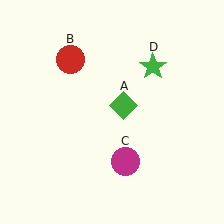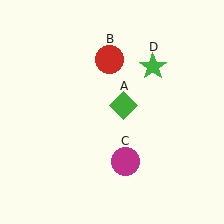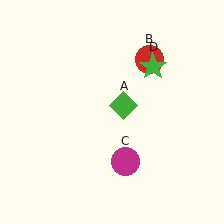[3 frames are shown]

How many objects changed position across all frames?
1 object changed position: red circle (object B).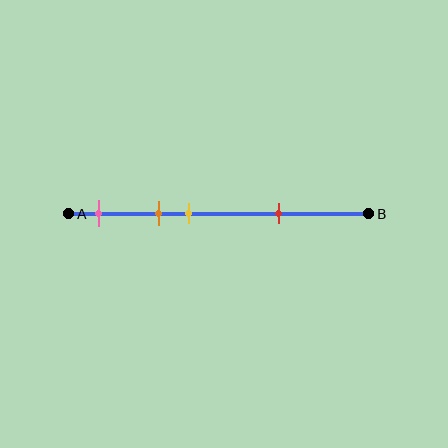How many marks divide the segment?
There are 4 marks dividing the segment.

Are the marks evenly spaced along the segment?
No, the marks are not evenly spaced.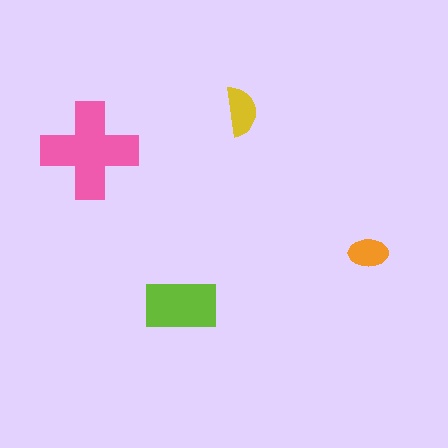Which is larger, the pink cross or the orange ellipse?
The pink cross.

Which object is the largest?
The pink cross.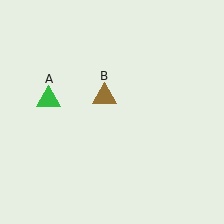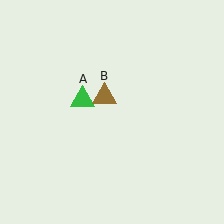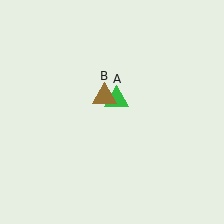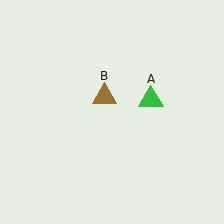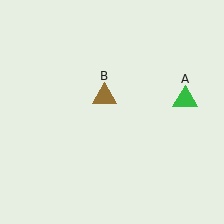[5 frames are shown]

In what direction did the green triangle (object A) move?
The green triangle (object A) moved right.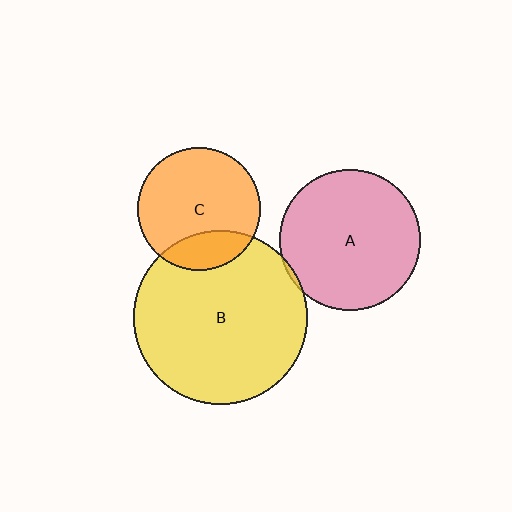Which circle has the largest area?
Circle B (yellow).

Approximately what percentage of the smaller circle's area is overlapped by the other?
Approximately 20%.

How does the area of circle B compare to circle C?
Approximately 2.0 times.